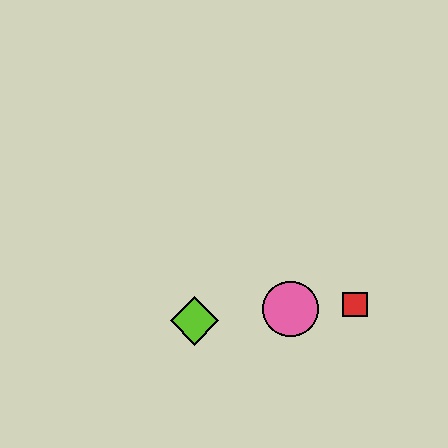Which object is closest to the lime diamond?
The pink circle is closest to the lime diamond.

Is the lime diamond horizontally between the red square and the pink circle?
No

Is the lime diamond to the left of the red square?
Yes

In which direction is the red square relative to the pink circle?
The red square is to the right of the pink circle.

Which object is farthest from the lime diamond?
The red square is farthest from the lime diamond.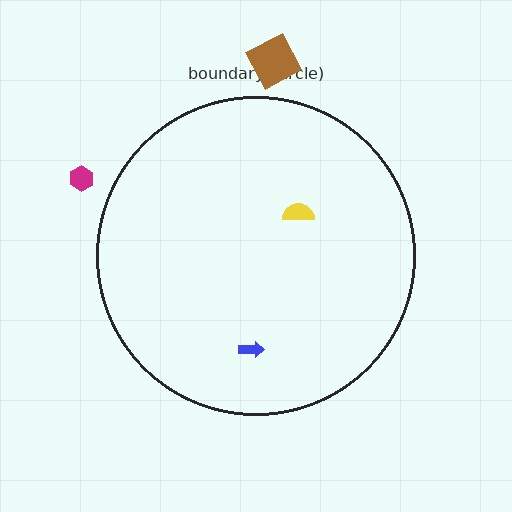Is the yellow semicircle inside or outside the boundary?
Inside.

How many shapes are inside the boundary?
2 inside, 2 outside.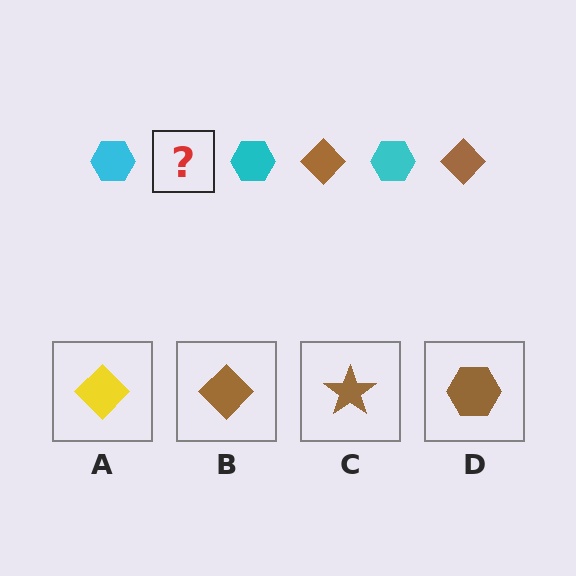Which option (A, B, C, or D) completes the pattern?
B.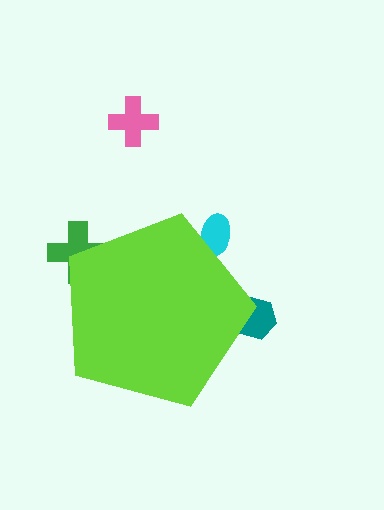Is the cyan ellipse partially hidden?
Yes, the cyan ellipse is partially hidden behind the lime pentagon.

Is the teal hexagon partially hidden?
Yes, the teal hexagon is partially hidden behind the lime pentagon.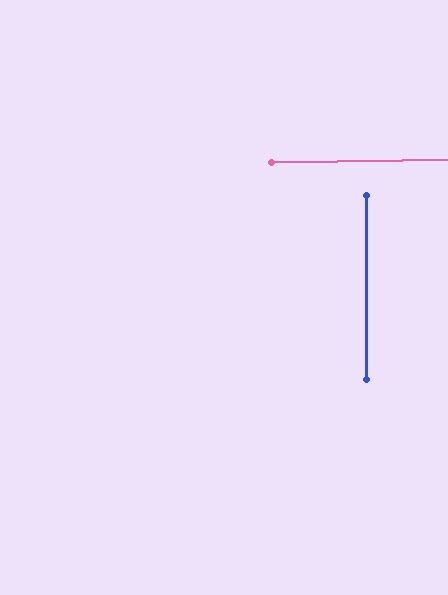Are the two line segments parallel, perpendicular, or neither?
Perpendicular — they meet at approximately 89°.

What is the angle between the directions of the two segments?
Approximately 89 degrees.